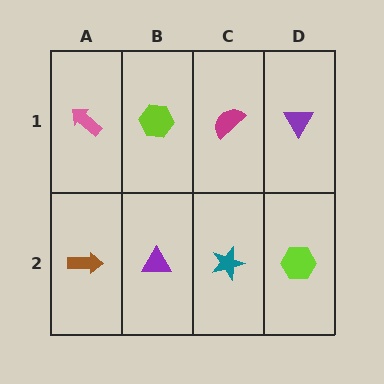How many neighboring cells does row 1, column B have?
3.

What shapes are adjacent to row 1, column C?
A teal star (row 2, column C), a lime hexagon (row 1, column B), a purple triangle (row 1, column D).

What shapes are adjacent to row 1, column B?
A purple triangle (row 2, column B), a pink arrow (row 1, column A), a magenta semicircle (row 1, column C).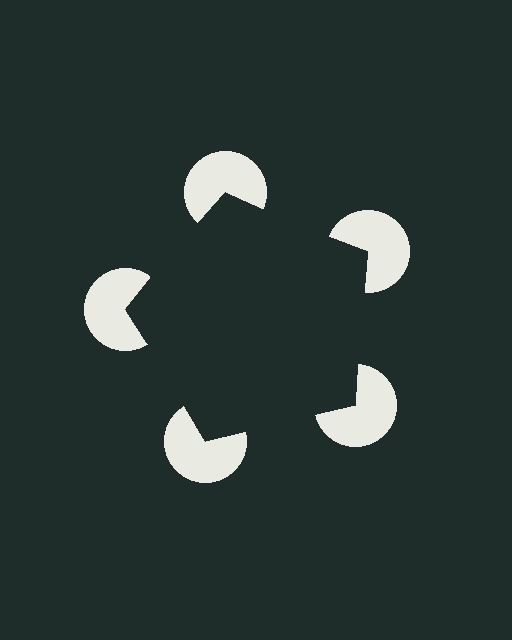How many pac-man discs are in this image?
There are 5 — one at each vertex of the illusory pentagon.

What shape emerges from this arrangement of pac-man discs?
An illusory pentagon — its edges are inferred from the aligned wedge cuts in the pac-man discs, not physically drawn.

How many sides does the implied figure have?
5 sides.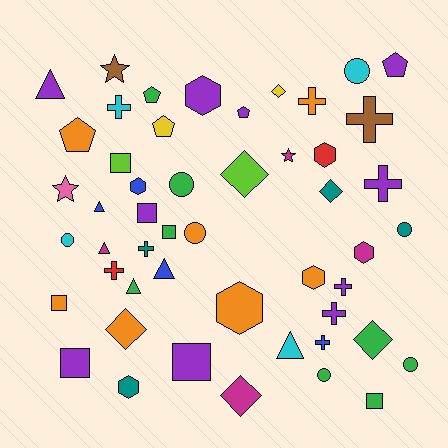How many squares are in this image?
There are 7 squares.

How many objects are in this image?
There are 50 objects.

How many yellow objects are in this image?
There are 2 yellow objects.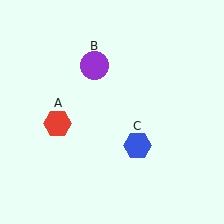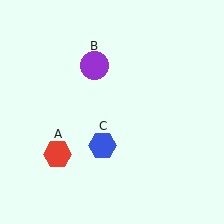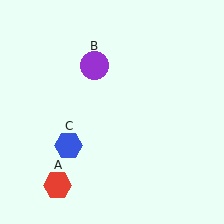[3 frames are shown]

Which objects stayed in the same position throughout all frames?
Purple circle (object B) remained stationary.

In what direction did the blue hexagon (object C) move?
The blue hexagon (object C) moved left.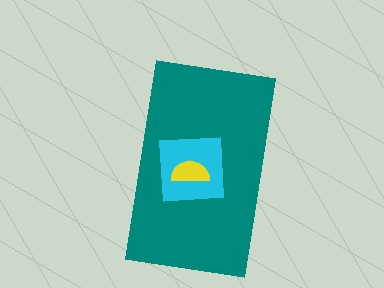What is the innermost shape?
The yellow semicircle.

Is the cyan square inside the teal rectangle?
Yes.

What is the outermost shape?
The teal rectangle.